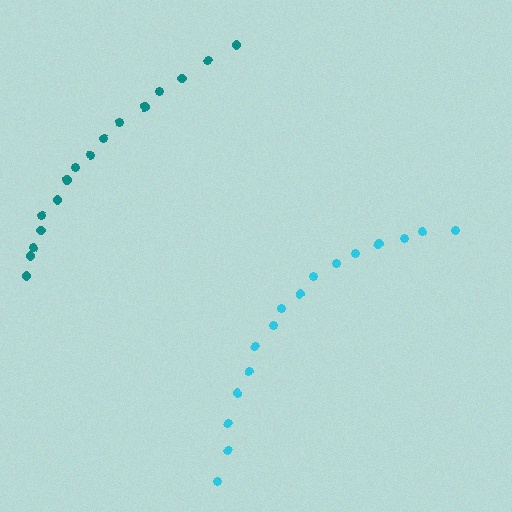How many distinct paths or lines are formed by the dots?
There are 2 distinct paths.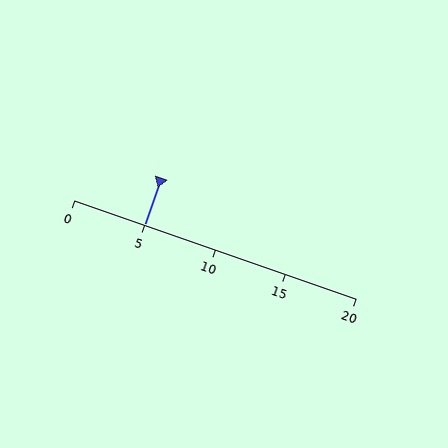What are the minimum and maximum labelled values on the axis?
The axis runs from 0 to 20.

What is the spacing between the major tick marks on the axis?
The major ticks are spaced 5 apart.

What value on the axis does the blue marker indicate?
The marker indicates approximately 5.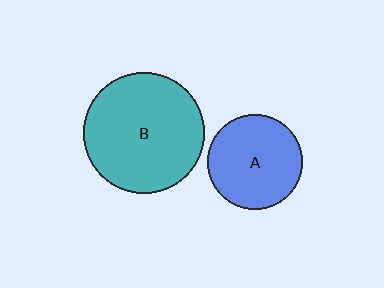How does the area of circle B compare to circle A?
Approximately 1.6 times.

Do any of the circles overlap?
No, none of the circles overlap.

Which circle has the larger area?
Circle B (teal).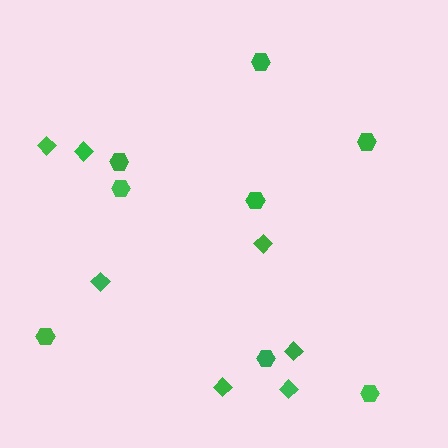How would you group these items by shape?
There are 2 groups: one group of diamonds (7) and one group of hexagons (8).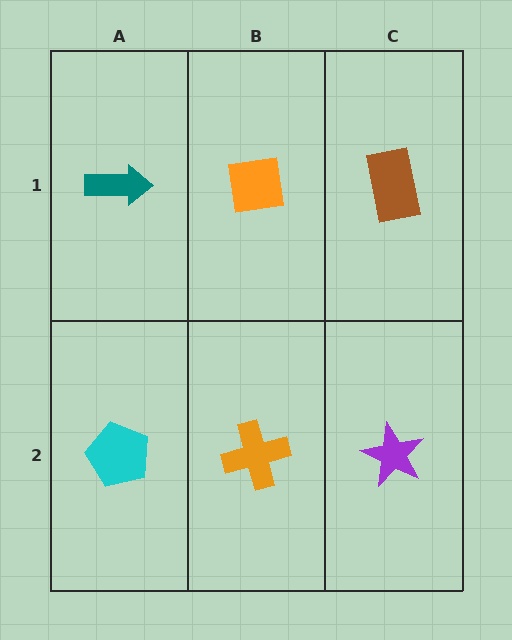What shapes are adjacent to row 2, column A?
A teal arrow (row 1, column A), an orange cross (row 2, column B).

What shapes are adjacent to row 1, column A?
A cyan pentagon (row 2, column A), an orange square (row 1, column B).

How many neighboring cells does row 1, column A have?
2.